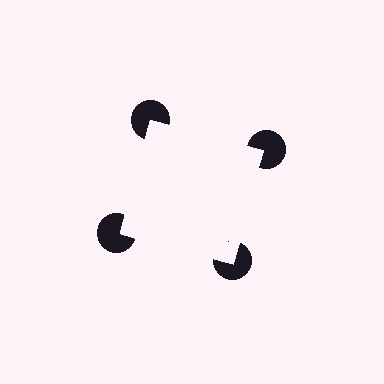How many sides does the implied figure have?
4 sides.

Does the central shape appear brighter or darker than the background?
It typically appears slightly brighter than the background, even though no actual brightness change is drawn.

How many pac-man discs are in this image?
There are 4 — one at each vertex of the illusory square.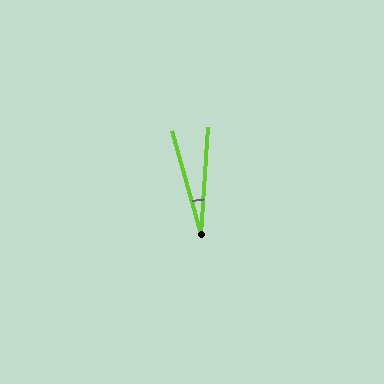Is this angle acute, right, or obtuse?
It is acute.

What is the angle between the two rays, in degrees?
Approximately 20 degrees.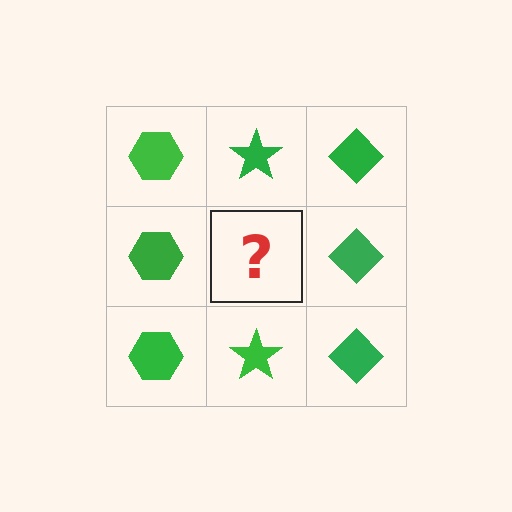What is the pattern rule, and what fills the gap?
The rule is that each column has a consistent shape. The gap should be filled with a green star.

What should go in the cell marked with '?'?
The missing cell should contain a green star.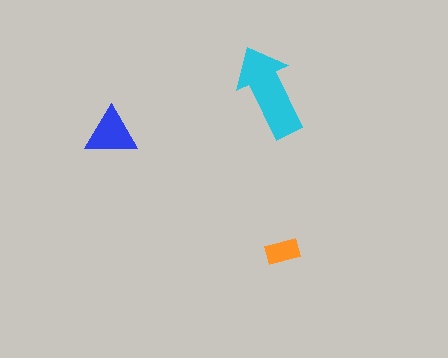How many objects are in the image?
There are 3 objects in the image.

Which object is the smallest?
The orange rectangle.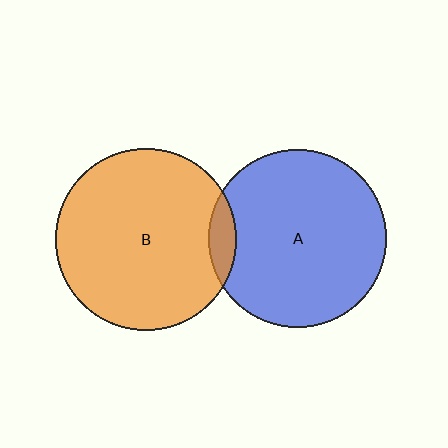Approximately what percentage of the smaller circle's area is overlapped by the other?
Approximately 10%.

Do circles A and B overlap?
Yes.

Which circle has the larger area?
Circle B (orange).